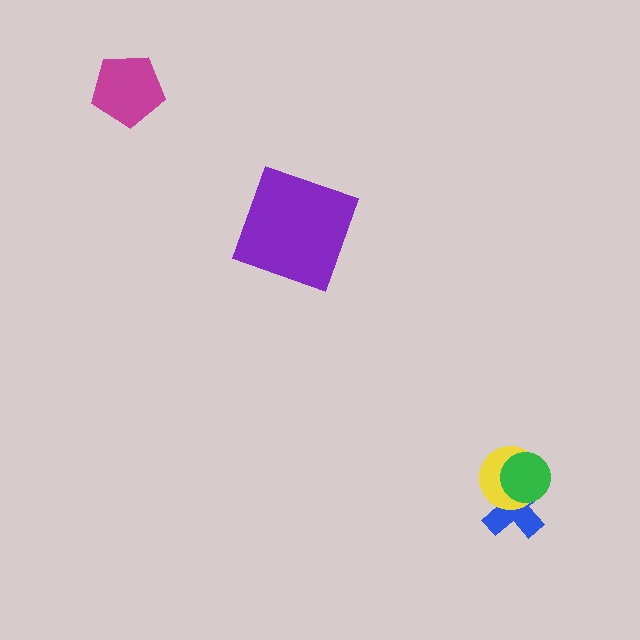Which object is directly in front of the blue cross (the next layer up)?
The yellow circle is directly in front of the blue cross.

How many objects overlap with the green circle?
2 objects overlap with the green circle.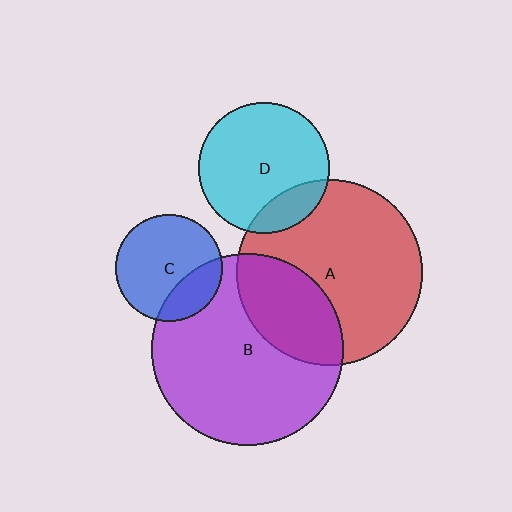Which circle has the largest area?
Circle B (purple).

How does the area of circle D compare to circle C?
Approximately 1.5 times.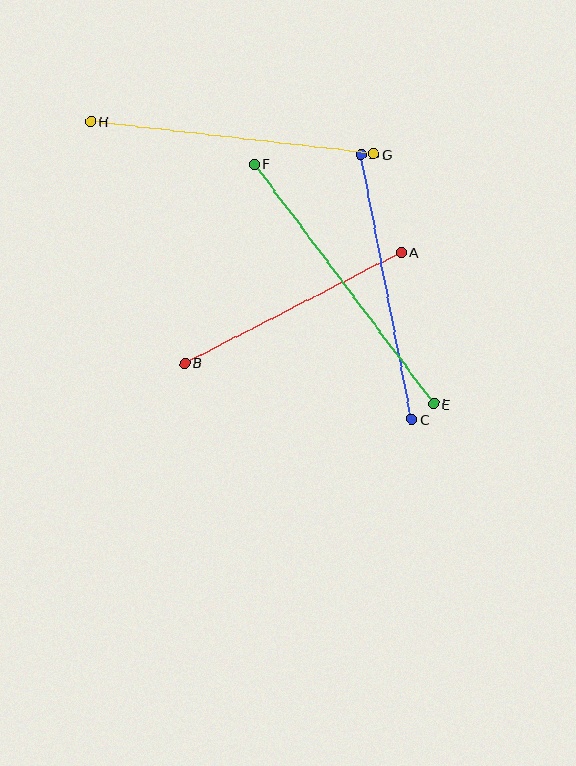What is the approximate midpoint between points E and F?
The midpoint is at approximately (344, 284) pixels.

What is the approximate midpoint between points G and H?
The midpoint is at approximately (232, 138) pixels.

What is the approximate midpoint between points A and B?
The midpoint is at approximately (293, 308) pixels.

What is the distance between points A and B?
The distance is approximately 243 pixels.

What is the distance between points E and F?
The distance is approximately 299 pixels.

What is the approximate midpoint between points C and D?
The midpoint is at approximately (386, 287) pixels.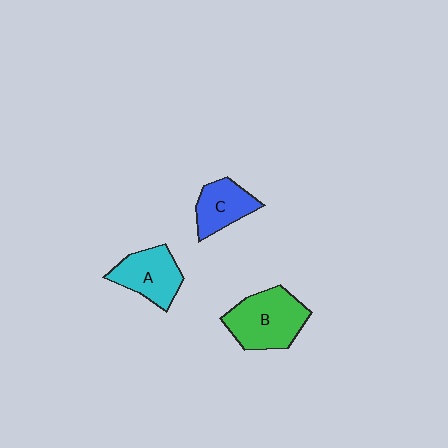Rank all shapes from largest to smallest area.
From largest to smallest: B (green), A (cyan), C (blue).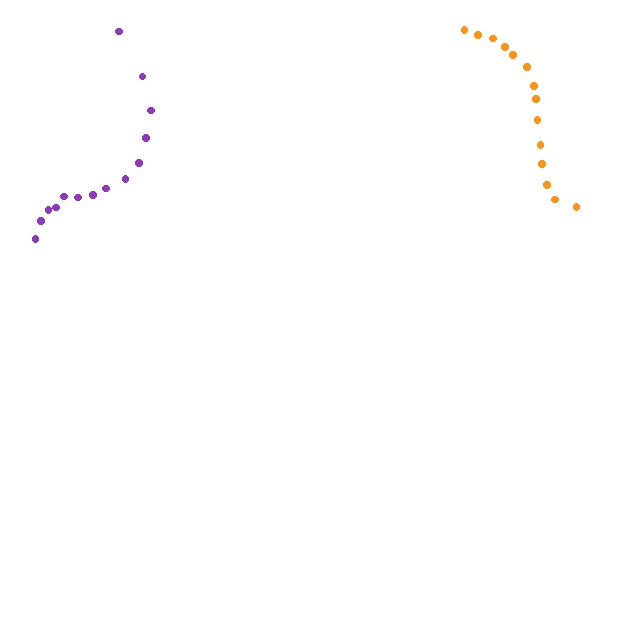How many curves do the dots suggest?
There are 2 distinct paths.